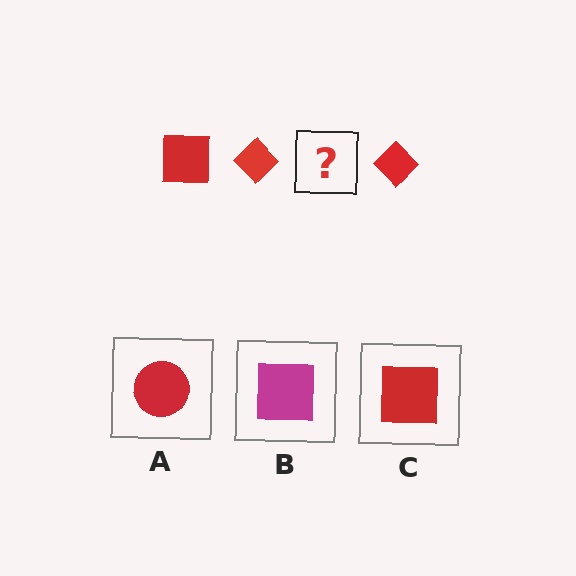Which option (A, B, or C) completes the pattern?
C.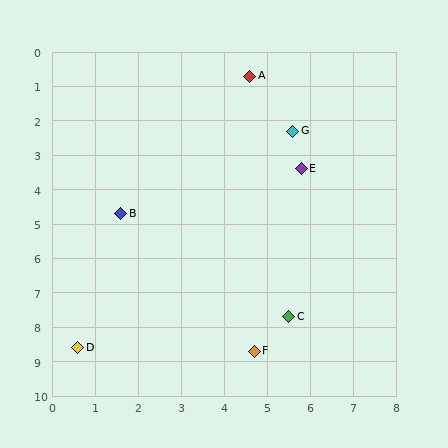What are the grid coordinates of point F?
Point F is at approximately (4.7, 8.7).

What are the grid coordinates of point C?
Point C is at approximately (5.5, 7.7).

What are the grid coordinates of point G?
Point G is at approximately (5.6, 2.3).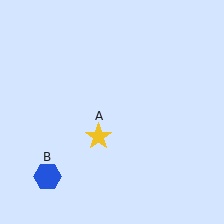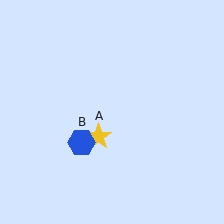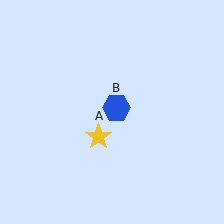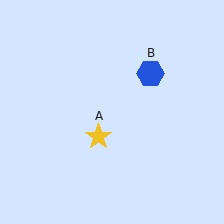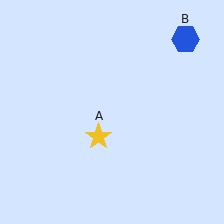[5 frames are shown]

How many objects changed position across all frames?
1 object changed position: blue hexagon (object B).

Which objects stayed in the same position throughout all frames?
Yellow star (object A) remained stationary.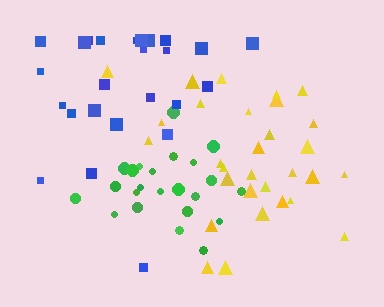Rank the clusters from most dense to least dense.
green, yellow, blue.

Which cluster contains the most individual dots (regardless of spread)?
Yellow (30).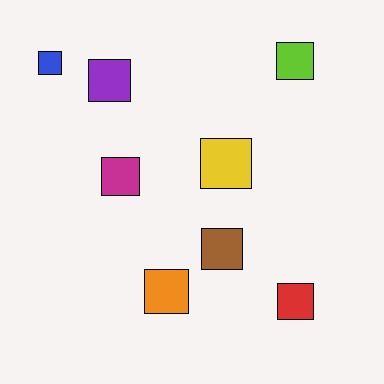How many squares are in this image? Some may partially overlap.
There are 8 squares.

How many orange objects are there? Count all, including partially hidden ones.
There is 1 orange object.